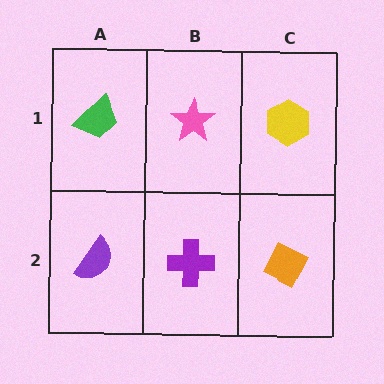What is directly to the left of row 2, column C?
A purple cross.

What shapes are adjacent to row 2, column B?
A pink star (row 1, column B), a purple semicircle (row 2, column A), an orange diamond (row 2, column C).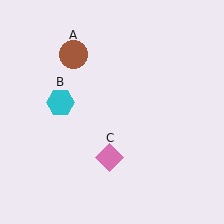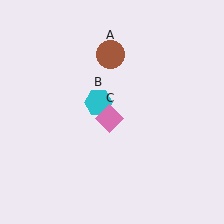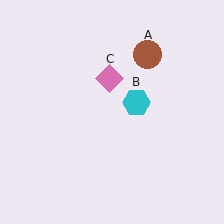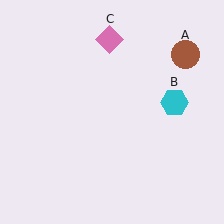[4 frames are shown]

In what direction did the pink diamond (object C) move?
The pink diamond (object C) moved up.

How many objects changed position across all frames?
3 objects changed position: brown circle (object A), cyan hexagon (object B), pink diamond (object C).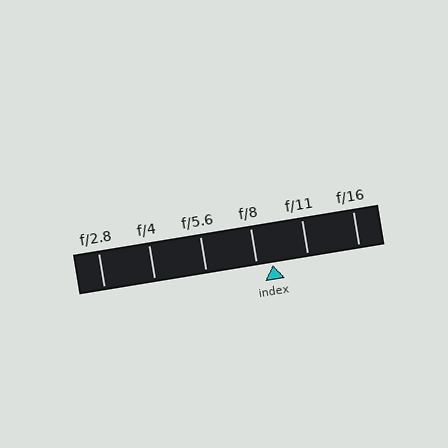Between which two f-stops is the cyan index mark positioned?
The index mark is between f/8 and f/11.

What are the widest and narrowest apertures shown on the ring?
The widest aperture shown is f/2.8 and the narrowest is f/16.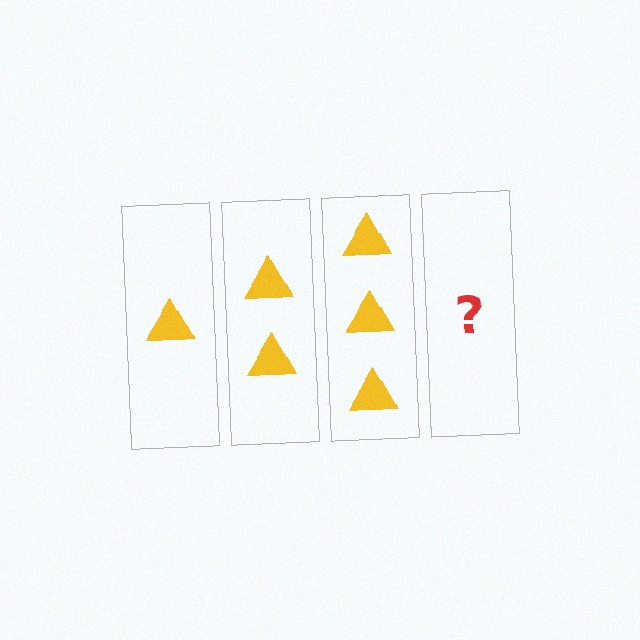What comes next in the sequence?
The next element should be 4 triangles.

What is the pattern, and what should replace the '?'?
The pattern is that each step adds one more triangle. The '?' should be 4 triangles.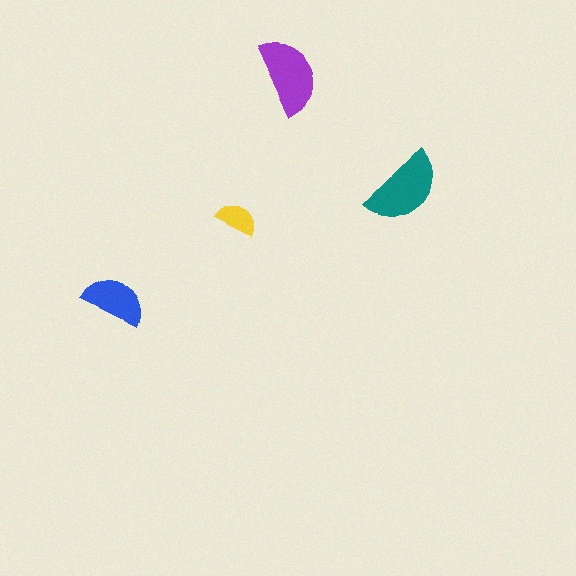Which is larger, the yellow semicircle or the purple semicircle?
The purple one.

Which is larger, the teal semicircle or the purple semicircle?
The teal one.